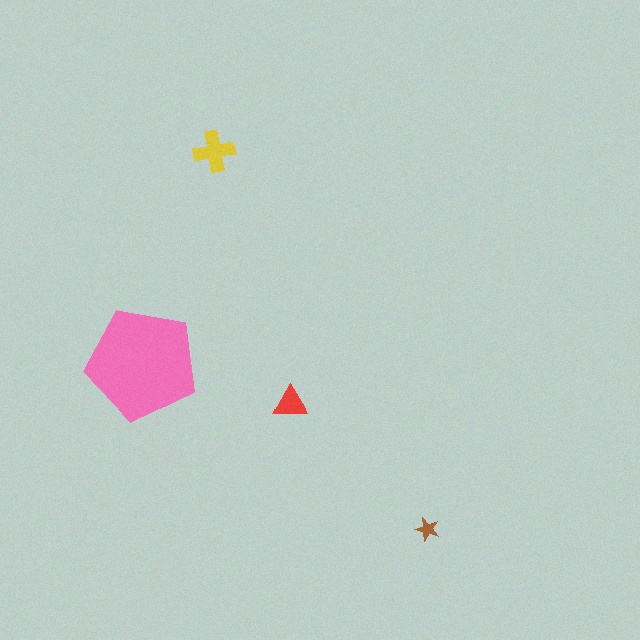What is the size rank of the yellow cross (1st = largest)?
2nd.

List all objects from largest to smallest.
The pink pentagon, the yellow cross, the red triangle, the brown star.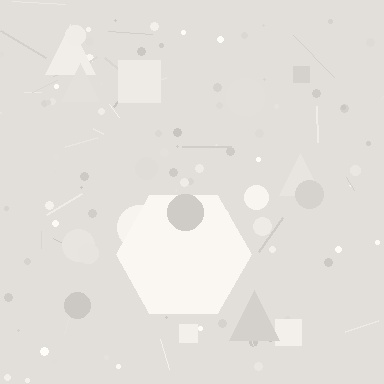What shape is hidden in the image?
A hexagon is hidden in the image.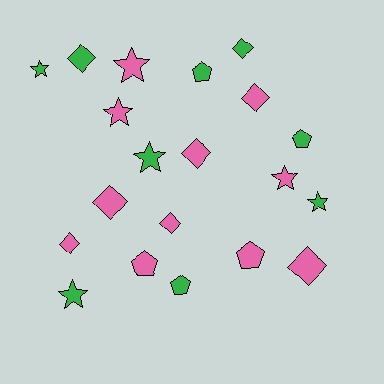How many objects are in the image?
There are 20 objects.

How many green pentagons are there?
There are 3 green pentagons.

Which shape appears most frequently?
Diamond, with 8 objects.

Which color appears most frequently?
Pink, with 11 objects.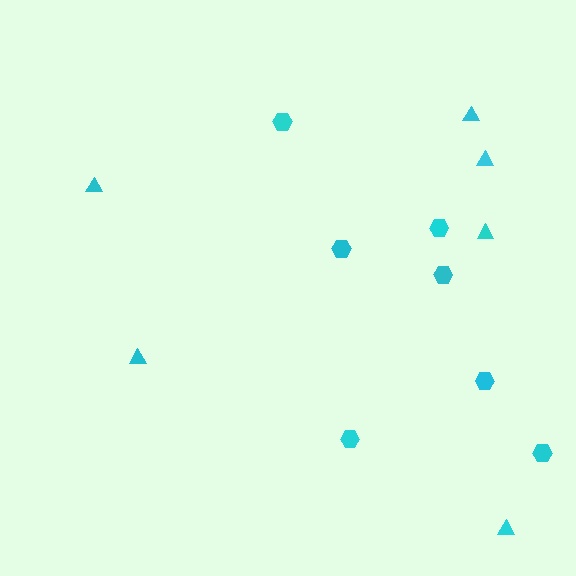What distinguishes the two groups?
There are 2 groups: one group of triangles (6) and one group of hexagons (7).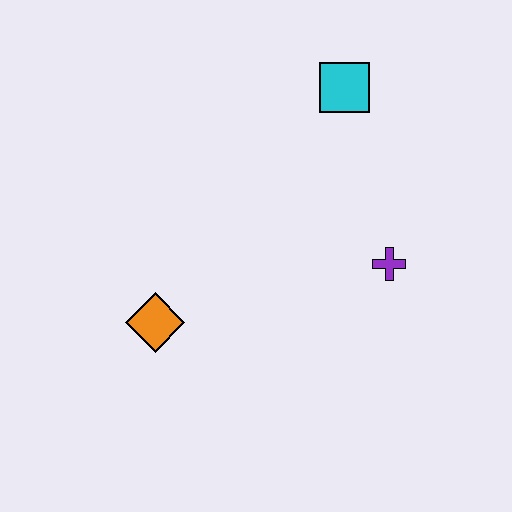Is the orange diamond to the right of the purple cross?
No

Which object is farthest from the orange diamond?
The cyan square is farthest from the orange diamond.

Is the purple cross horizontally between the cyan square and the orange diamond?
No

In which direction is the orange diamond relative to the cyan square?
The orange diamond is below the cyan square.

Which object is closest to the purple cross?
The cyan square is closest to the purple cross.